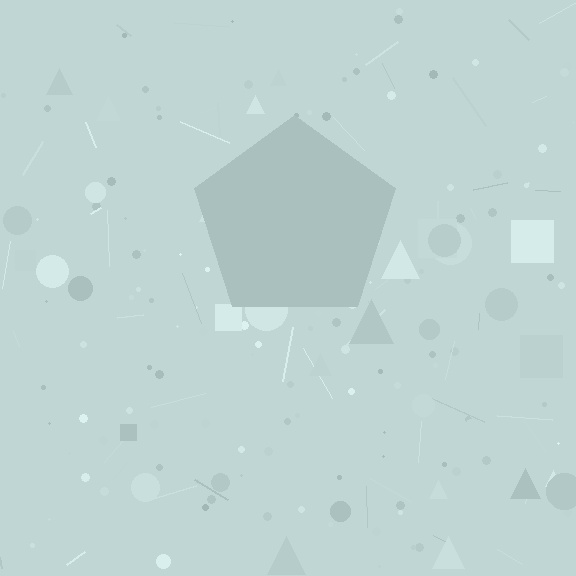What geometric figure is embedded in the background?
A pentagon is embedded in the background.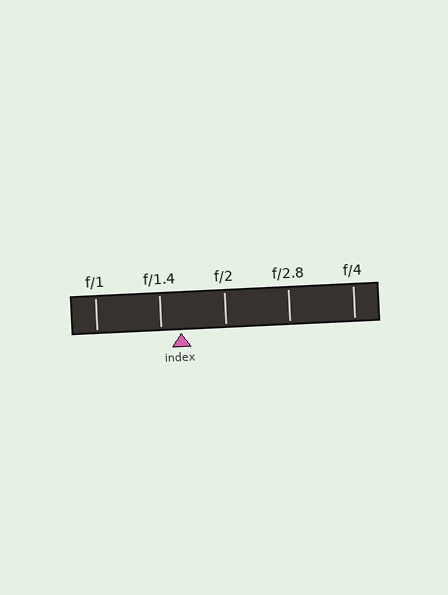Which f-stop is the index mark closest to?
The index mark is closest to f/1.4.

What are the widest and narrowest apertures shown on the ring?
The widest aperture shown is f/1 and the narrowest is f/4.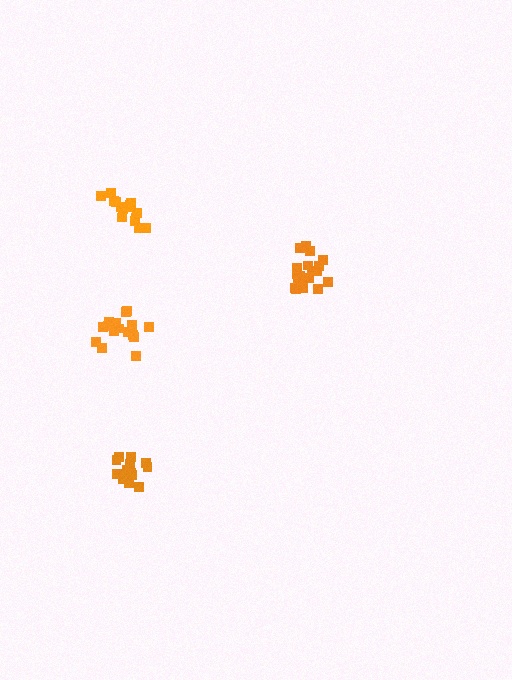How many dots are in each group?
Group 1: 17 dots, Group 2: 15 dots, Group 3: 15 dots, Group 4: 20 dots (67 total).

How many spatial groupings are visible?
There are 4 spatial groupings.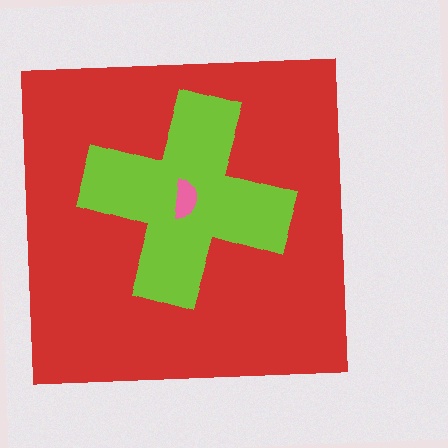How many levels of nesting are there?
3.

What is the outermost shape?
The red square.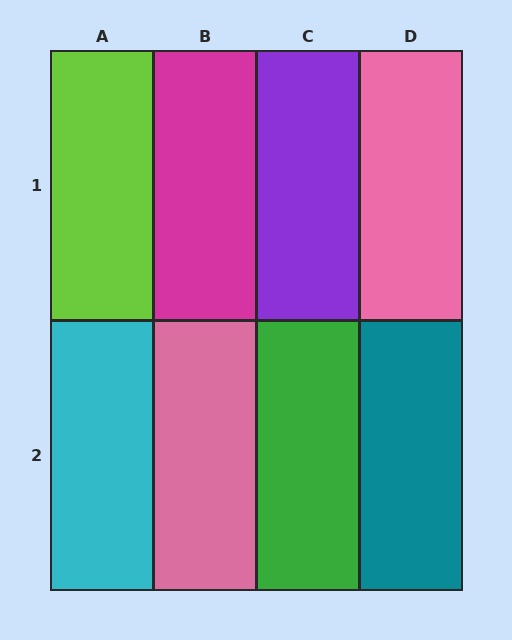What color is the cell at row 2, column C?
Green.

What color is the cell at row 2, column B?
Pink.